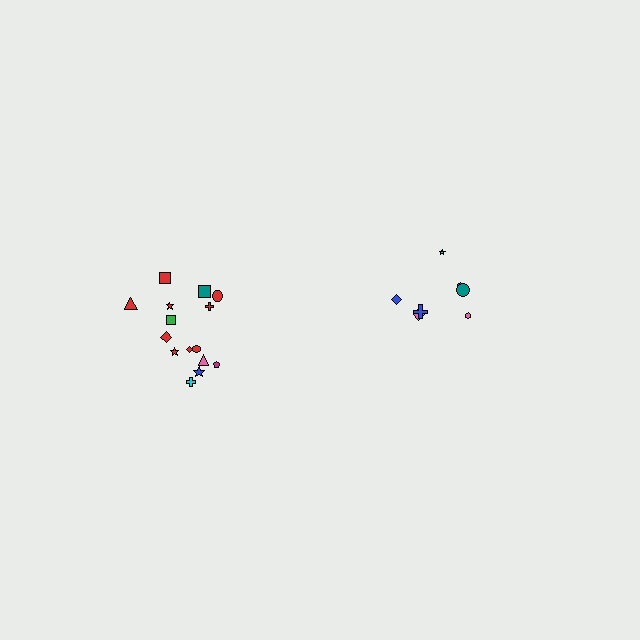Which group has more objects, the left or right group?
The left group.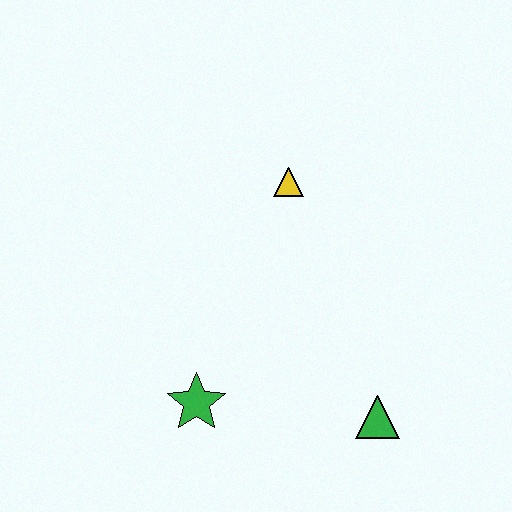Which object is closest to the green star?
The green triangle is closest to the green star.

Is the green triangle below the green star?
Yes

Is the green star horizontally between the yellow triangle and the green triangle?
No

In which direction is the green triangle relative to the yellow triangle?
The green triangle is below the yellow triangle.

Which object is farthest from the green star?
The yellow triangle is farthest from the green star.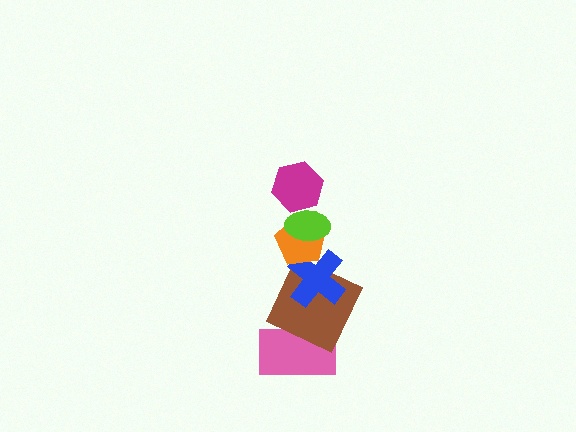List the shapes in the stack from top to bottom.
From top to bottom: the magenta hexagon, the lime ellipse, the orange pentagon, the blue cross, the brown square, the pink rectangle.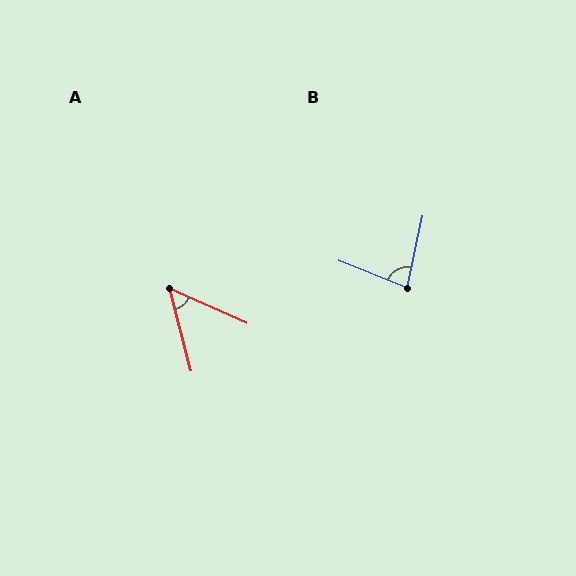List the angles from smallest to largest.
A (51°), B (80°).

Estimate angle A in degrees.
Approximately 51 degrees.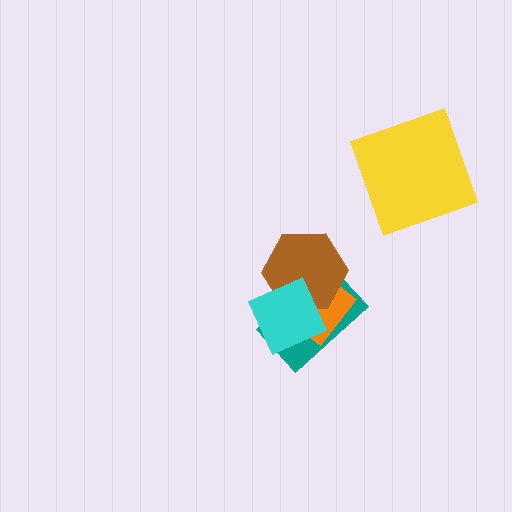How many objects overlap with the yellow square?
0 objects overlap with the yellow square.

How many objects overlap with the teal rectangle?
3 objects overlap with the teal rectangle.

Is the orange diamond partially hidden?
Yes, it is partially covered by another shape.